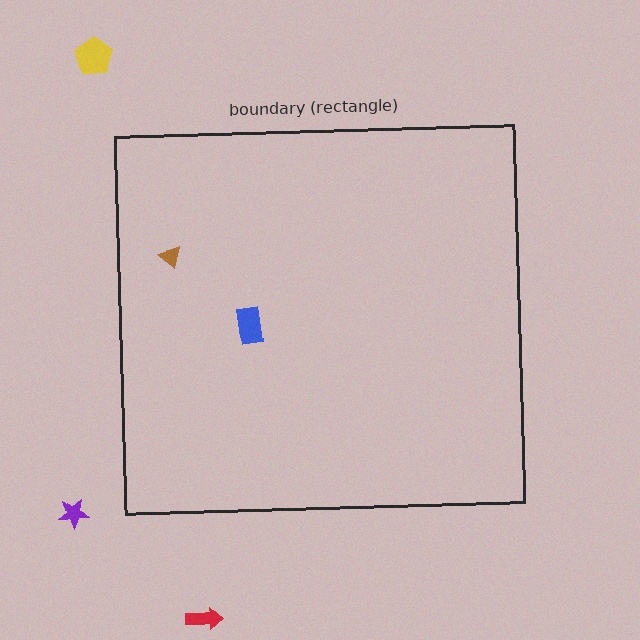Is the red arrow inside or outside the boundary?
Outside.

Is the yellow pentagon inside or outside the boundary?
Outside.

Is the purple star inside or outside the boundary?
Outside.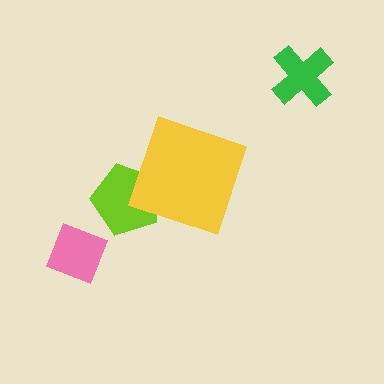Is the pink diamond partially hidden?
No, no other shape covers it.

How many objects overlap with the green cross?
0 objects overlap with the green cross.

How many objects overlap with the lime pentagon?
1 object overlaps with the lime pentagon.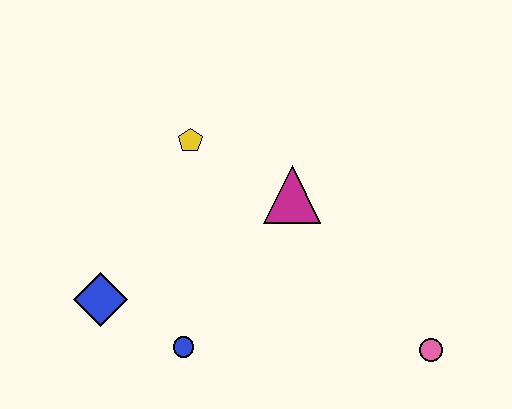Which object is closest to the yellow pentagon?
The magenta triangle is closest to the yellow pentagon.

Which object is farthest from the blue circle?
The pink circle is farthest from the blue circle.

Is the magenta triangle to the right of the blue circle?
Yes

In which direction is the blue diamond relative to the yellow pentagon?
The blue diamond is below the yellow pentagon.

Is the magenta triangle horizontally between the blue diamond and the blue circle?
No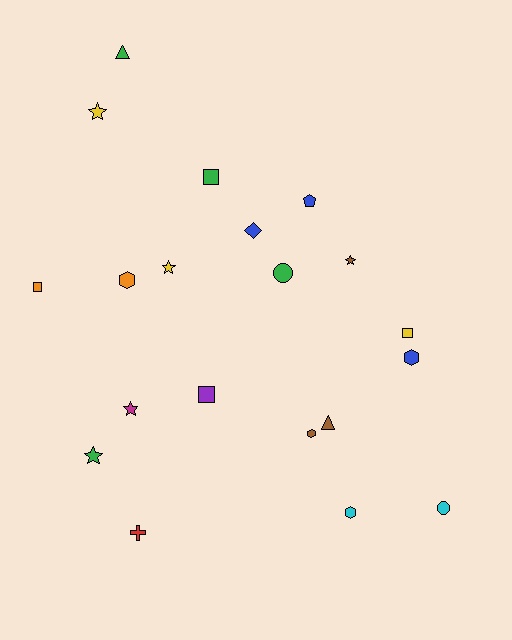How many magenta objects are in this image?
There is 1 magenta object.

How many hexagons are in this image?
There are 4 hexagons.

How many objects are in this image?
There are 20 objects.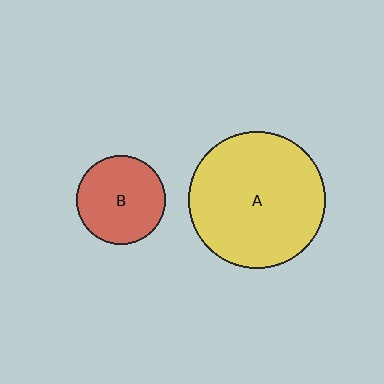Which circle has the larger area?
Circle A (yellow).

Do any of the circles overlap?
No, none of the circles overlap.